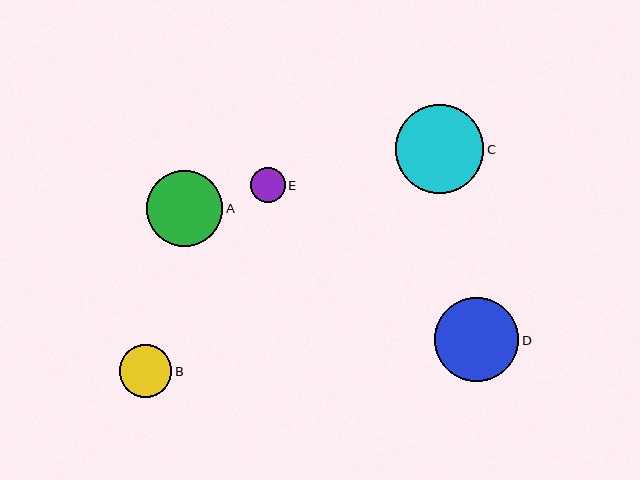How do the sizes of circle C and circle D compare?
Circle C and circle D are approximately the same size.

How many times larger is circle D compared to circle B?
Circle D is approximately 1.6 times the size of circle B.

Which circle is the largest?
Circle C is the largest with a size of approximately 88 pixels.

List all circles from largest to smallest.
From largest to smallest: C, D, A, B, E.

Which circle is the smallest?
Circle E is the smallest with a size of approximately 35 pixels.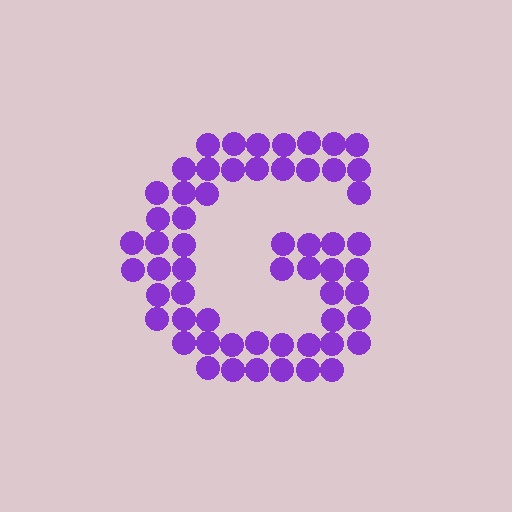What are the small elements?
The small elements are circles.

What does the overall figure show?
The overall figure shows the letter G.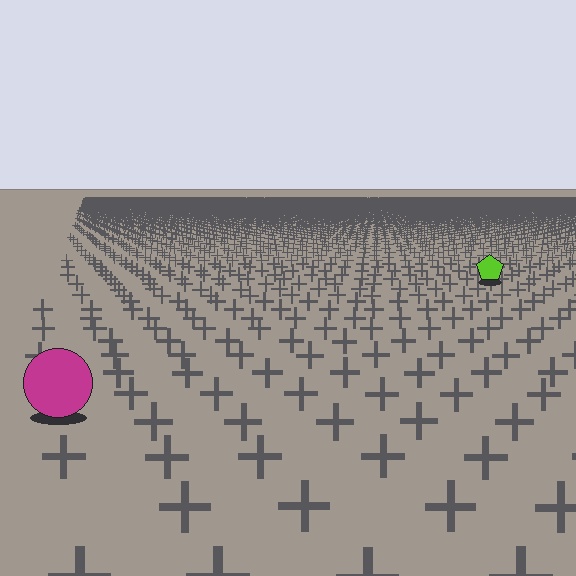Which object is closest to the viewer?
The magenta circle is closest. The texture marks near it are larger and more spread out.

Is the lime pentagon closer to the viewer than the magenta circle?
No. The magenta circle is closer — you can tell from the texture gradient: the ground texture is coarser near it.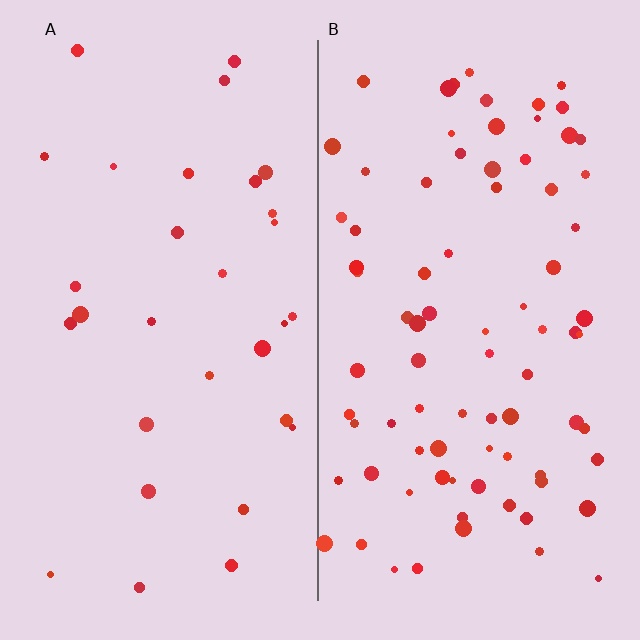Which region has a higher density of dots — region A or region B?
B (the right).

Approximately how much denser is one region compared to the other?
Approximately 2.7× — region B over region A.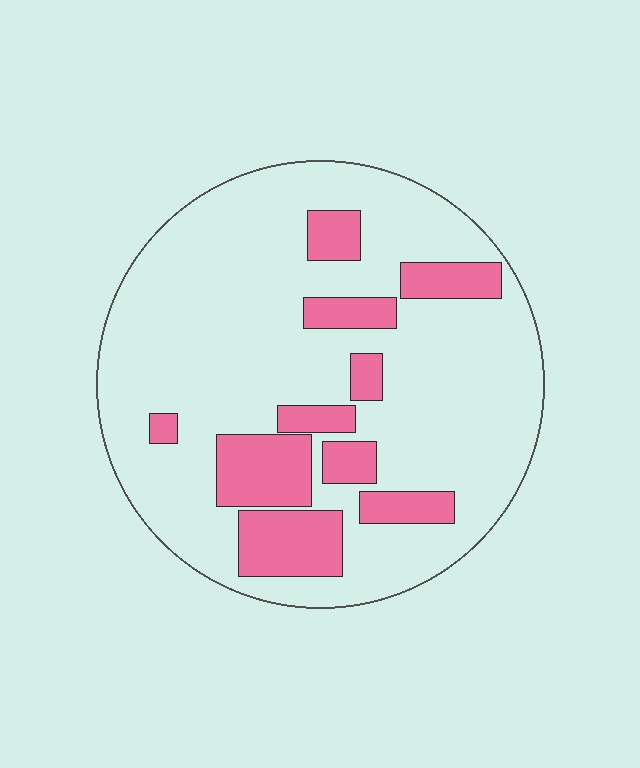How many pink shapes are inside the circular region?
10.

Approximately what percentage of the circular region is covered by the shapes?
Approximately 20%.